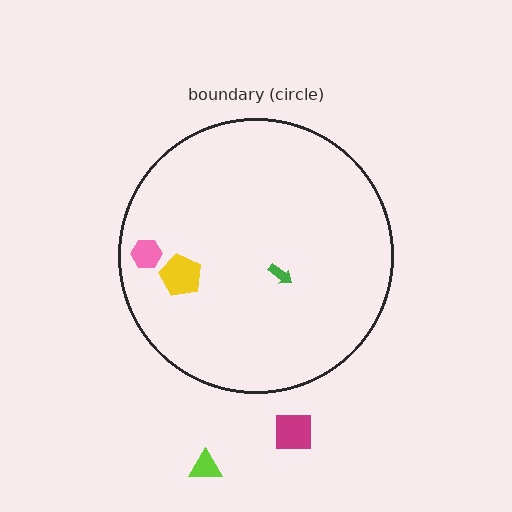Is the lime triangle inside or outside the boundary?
Outside.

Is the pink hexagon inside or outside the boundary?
Inside.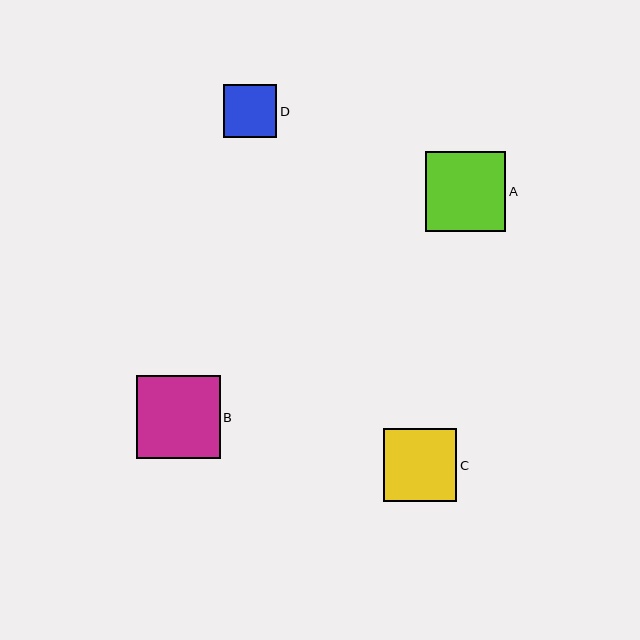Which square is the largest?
Square B is the largest with a size of approximately 83 pixels.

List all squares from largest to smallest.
From largest to smallest: B, A, C, D.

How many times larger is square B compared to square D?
Square B is approximately 1.6 times the size of square D.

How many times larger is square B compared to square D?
Square B is approximately 1.6 times the size of square D.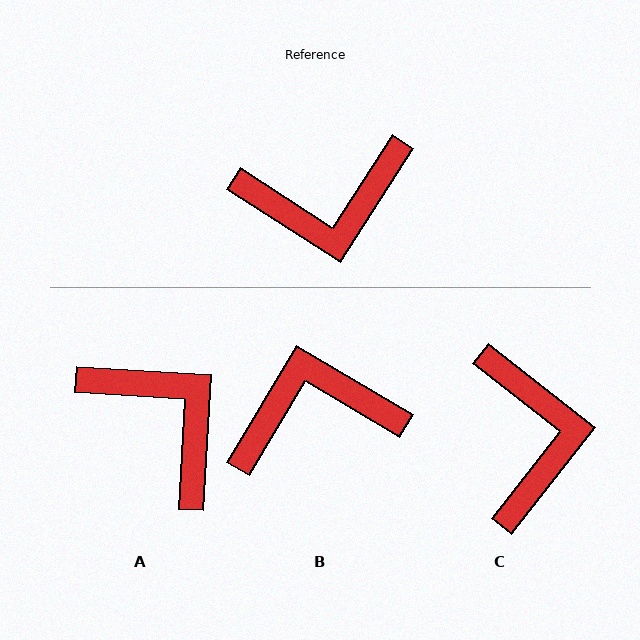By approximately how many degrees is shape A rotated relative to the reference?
Approximately 119 degrees counter-clockwise.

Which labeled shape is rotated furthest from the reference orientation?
B, about 178 degrees away.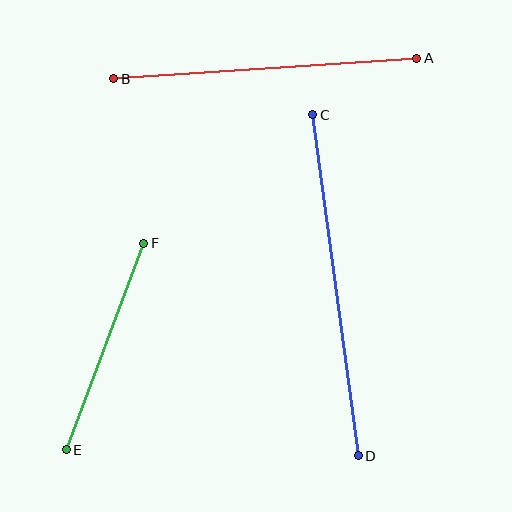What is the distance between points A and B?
The distance is approximately 304 pixels.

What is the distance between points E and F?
The distance is approximately 221 pixels.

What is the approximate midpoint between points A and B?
The midpoint is at approximately (265, 68) pixels.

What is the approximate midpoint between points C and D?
The midpoint is at approximately (336, 285) pixels.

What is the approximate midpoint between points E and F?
The midpoint is at approximately (105, 347) pixels.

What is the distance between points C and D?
The distance is approximately 344 pixels.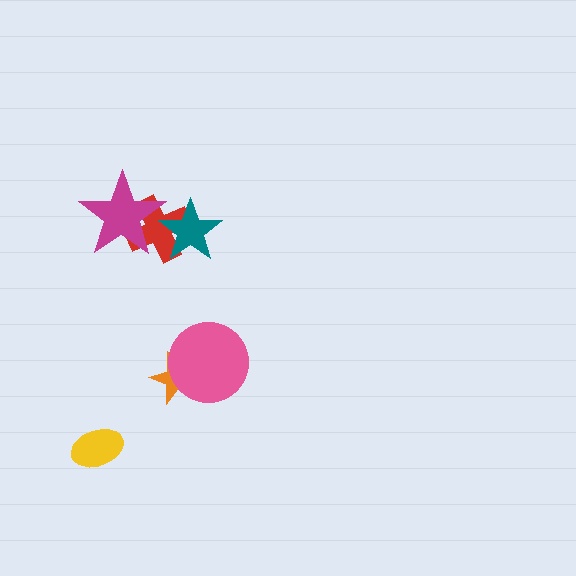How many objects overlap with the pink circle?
1 object overlaps with the pink circle.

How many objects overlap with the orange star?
1 object overlaps with the orange star.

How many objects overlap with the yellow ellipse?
0 objects overlap with the yellow ellipse.